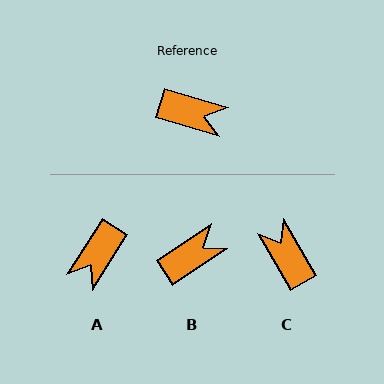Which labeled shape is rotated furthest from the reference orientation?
C, about 136 degrees away.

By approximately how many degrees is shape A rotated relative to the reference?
Approximately 106 degrees clockwise.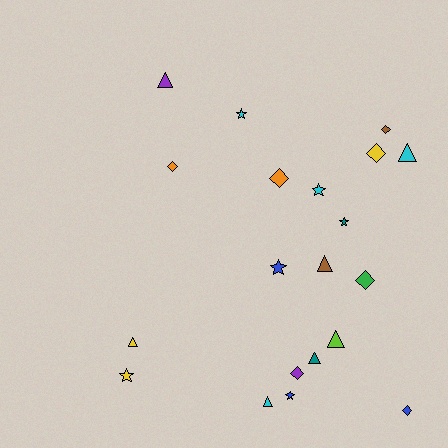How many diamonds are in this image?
There are 7 diamonds.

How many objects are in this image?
There are 20 objects.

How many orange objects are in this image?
There are 2 orange objects.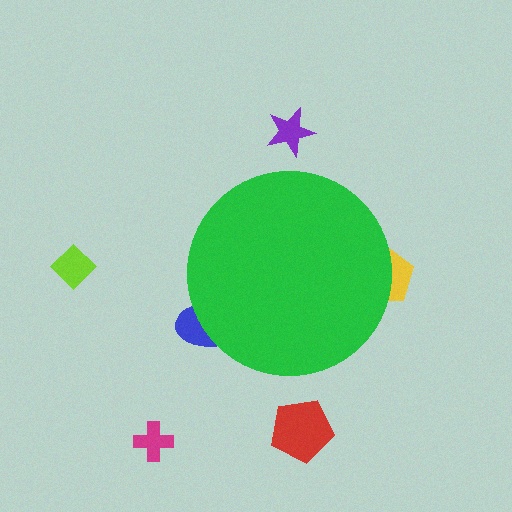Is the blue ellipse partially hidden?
Yes, the blue ellipse is partially hidden behind the green circle.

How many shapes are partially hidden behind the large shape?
2 shapes are partially hidden.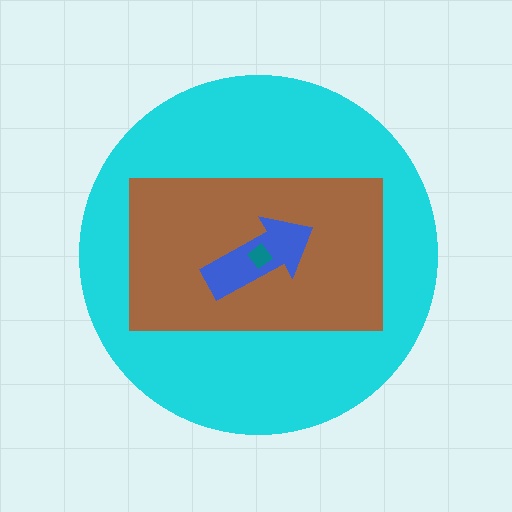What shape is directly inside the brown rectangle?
The blue arrow.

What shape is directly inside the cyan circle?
The brown rectangle.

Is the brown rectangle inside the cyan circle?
Yes.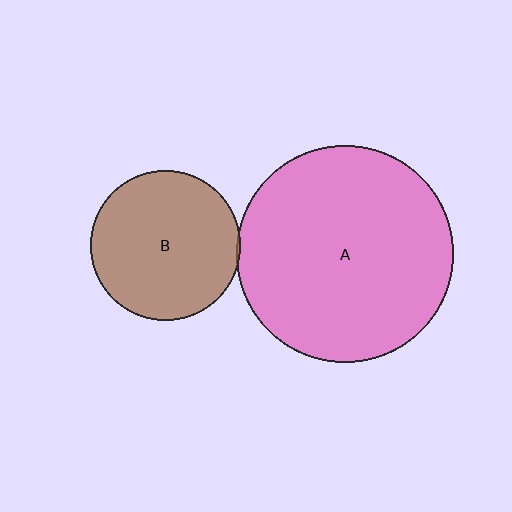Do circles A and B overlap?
Yes.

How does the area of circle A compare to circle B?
Approximately 2.1 times.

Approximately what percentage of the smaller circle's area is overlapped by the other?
Approximately 5%.